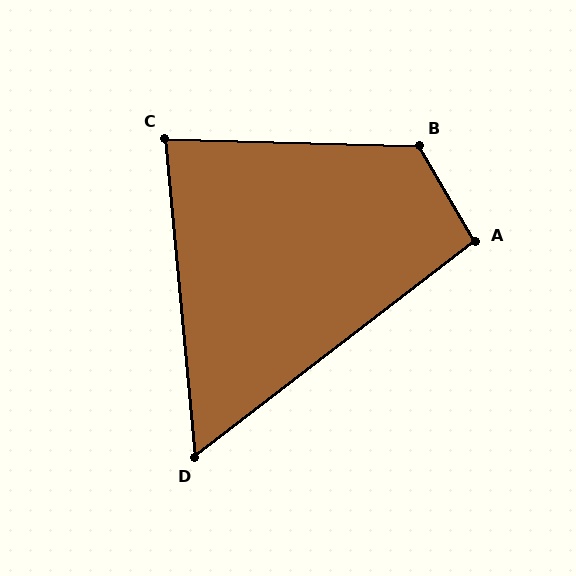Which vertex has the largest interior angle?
B, at approximately 122 degrees.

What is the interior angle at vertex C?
Approximately 83 degrees (acute).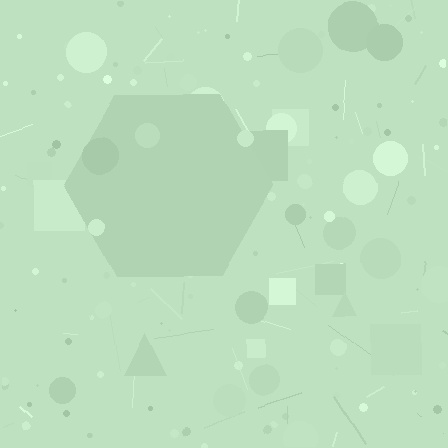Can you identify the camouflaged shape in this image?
The camouflaged shape is a hexagon.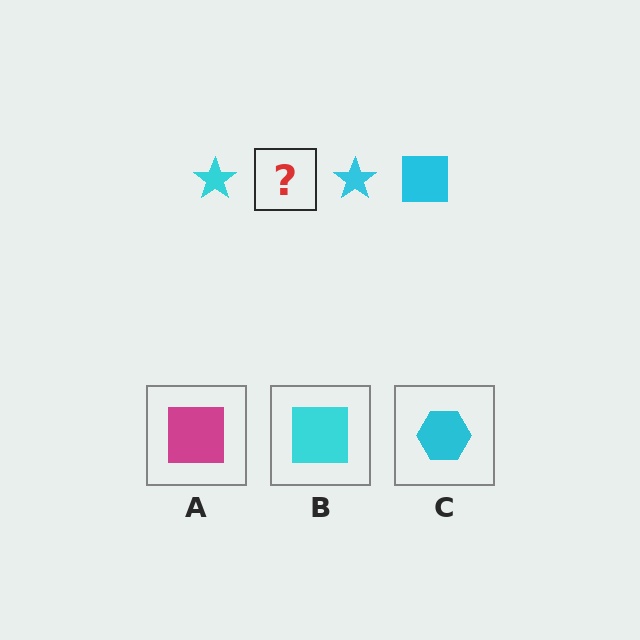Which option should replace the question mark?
Option B.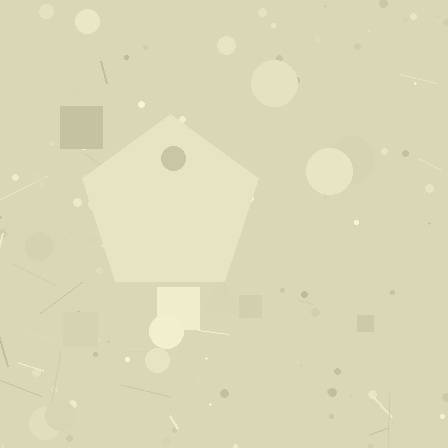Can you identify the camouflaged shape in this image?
The camouflaged shape is a pentagon.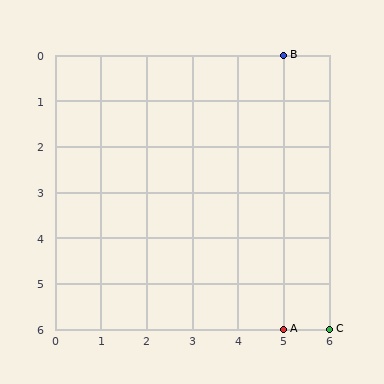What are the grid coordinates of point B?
Point B is at grid coordinates (5, 0).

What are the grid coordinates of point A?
Point A is at grid coordinates (5, 6).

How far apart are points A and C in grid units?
Points A and C are 1 column apart.